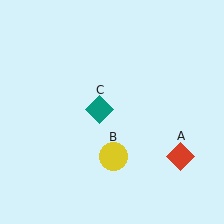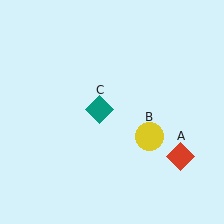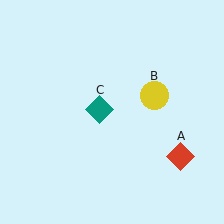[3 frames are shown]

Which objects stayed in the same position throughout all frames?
Red diamond (object A) and teal diamond (object C) remained stationary.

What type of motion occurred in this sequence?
The yellow circle (object B) rotated counterclockwise around the center of the scene.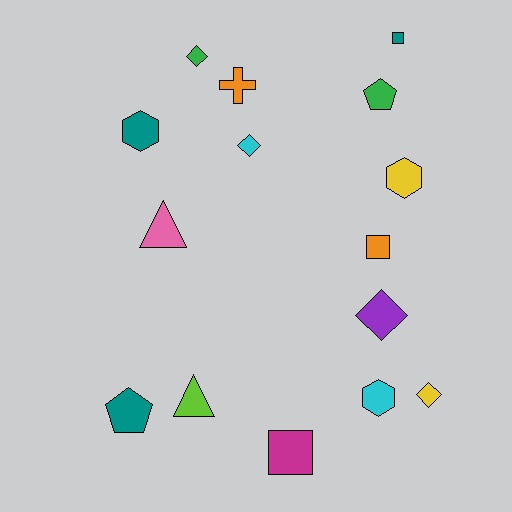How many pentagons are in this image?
There are 2 pentagons.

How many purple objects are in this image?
There is 1 purple object.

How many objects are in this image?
There are 15 objects.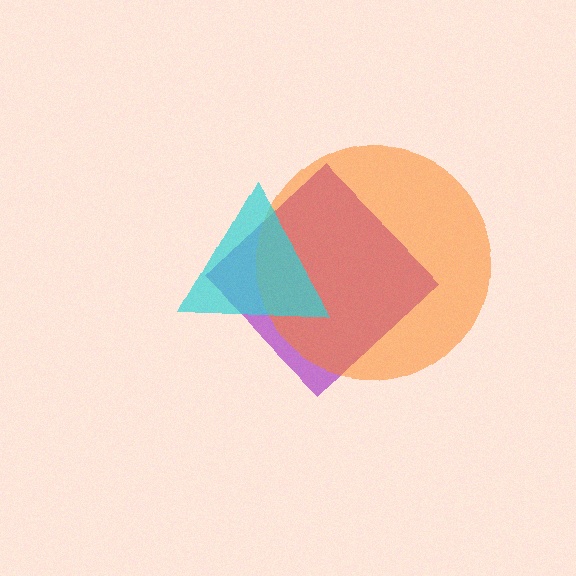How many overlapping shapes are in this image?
There are 3 overlapping shapes in the image.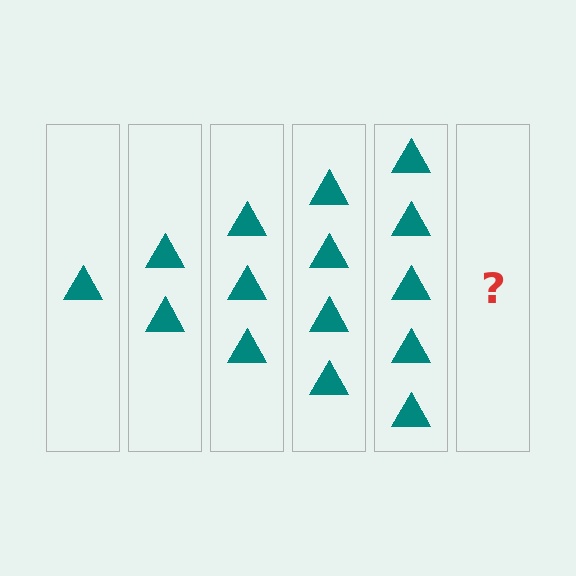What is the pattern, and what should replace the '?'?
The pattern is that each step adds one more triangle. The '?' should be 6 triangles.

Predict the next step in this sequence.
The next step is 6 triangles.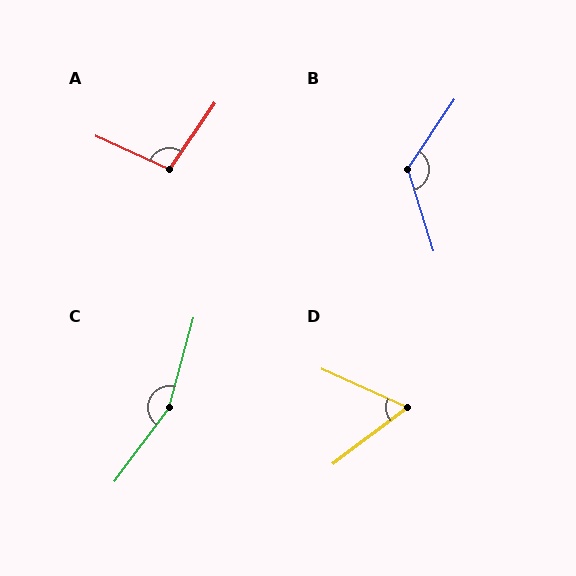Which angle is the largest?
C, at approximately 159 degrees.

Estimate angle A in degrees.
Approximately 100 degrees.